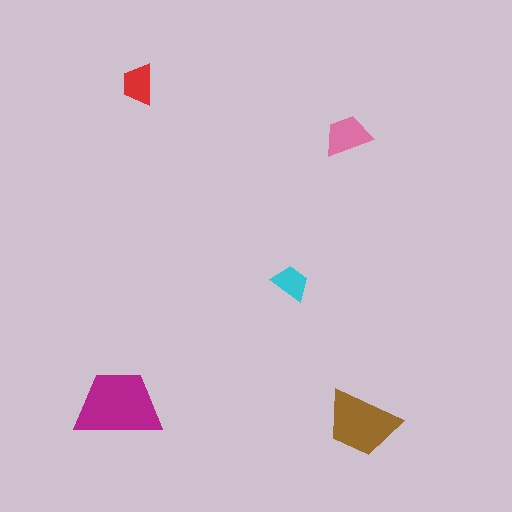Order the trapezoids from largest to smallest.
the magenta one, the brown one, the pink one, the red one, the cyan one.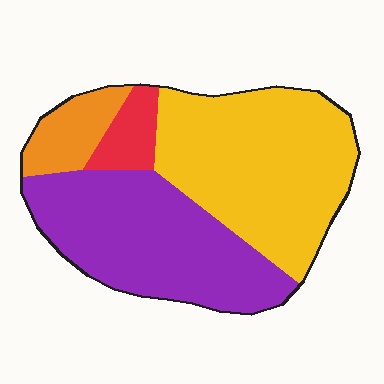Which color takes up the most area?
Yellow, at roughly 45%.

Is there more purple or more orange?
Purple.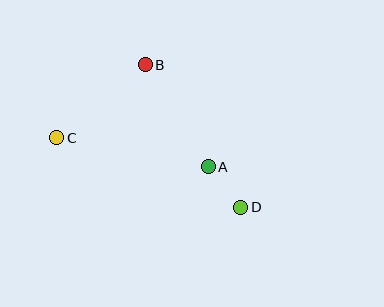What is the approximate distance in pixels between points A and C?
The distance between A and C is approximately 154 pixels.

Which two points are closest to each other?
Points A and D are closest to each other.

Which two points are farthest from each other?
Points C and D are farthest from each other.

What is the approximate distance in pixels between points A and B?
The distance between A and B is approximately 120 pixels.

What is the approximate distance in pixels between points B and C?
The distance between B and C is approximately 115 pixels.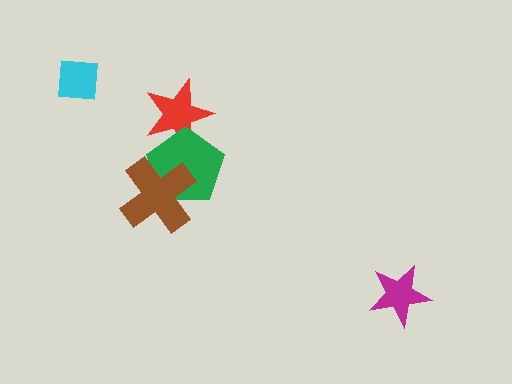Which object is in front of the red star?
The green pentagon is in front of the red star.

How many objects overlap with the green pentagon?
2 objects overlap with the green pentagon.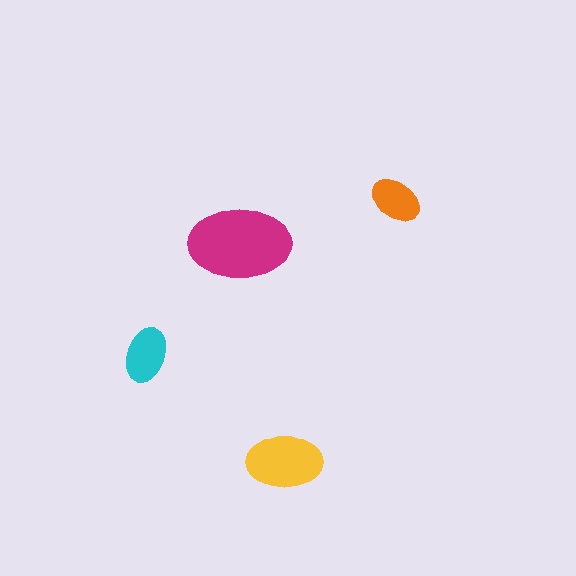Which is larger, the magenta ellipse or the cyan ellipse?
The magenta one.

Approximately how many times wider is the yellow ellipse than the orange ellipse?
About 1.5 times wider.